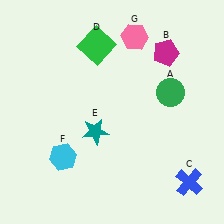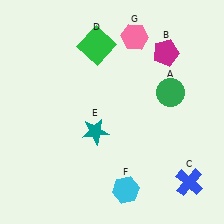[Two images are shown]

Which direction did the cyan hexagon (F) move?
The cyan hexagon (F) moved right.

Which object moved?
The cyan hexagon (F) moved right.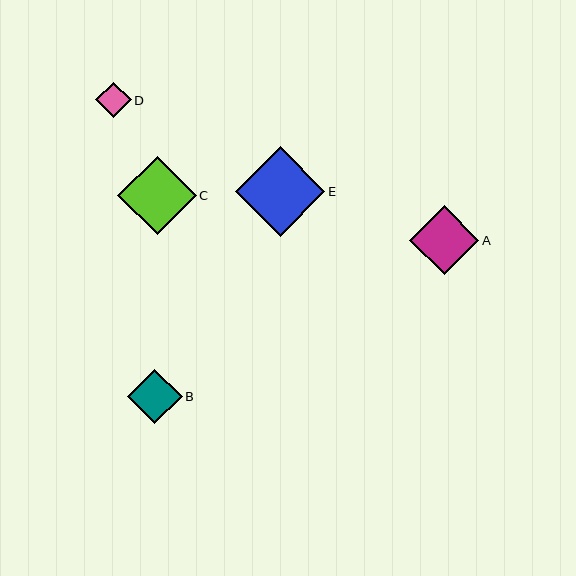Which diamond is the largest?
Diamond E is the largest with a size of approximately 89 pixels.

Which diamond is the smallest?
Diamond D is the smallest with a size of approximately 35 pixels.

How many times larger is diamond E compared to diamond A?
Diamond E is approximately 1.3 times the size of diamond A.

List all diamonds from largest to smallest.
From largest to smallest: E, C, A, B, D.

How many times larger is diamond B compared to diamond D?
Diamond B is approximately 1.5 times the size of diamond D.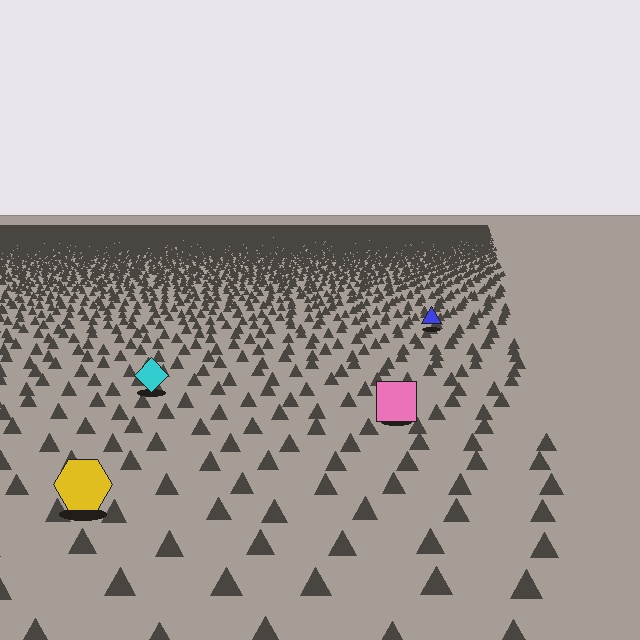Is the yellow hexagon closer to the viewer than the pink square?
Yes. The yellow hexagon is closer — you can tell from the texture gradient: the ground texture is coarser near it.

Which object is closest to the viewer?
The yellow hexagon is closest. The texture marks near it are larger and more spread out.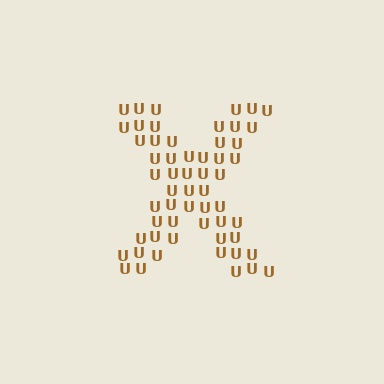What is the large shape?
The large shape is the letter X.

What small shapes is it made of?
It is made of small letter U's.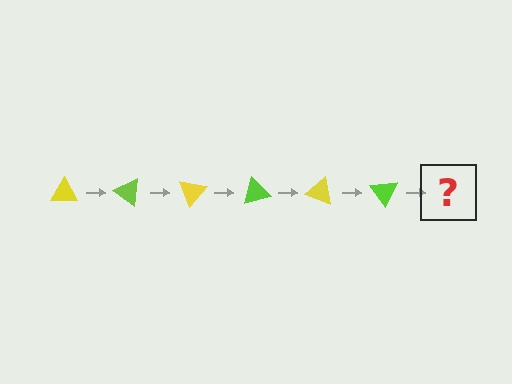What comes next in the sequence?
The next element should be a yellow triangle, rotated 210 degrees from the start.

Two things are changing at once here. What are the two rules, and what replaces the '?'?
The two rules are that it rotates 35 degrees each step and the color cycles through yellow and lime. The '?' should be a yellow triangle, rotated 210 degrees from the start.